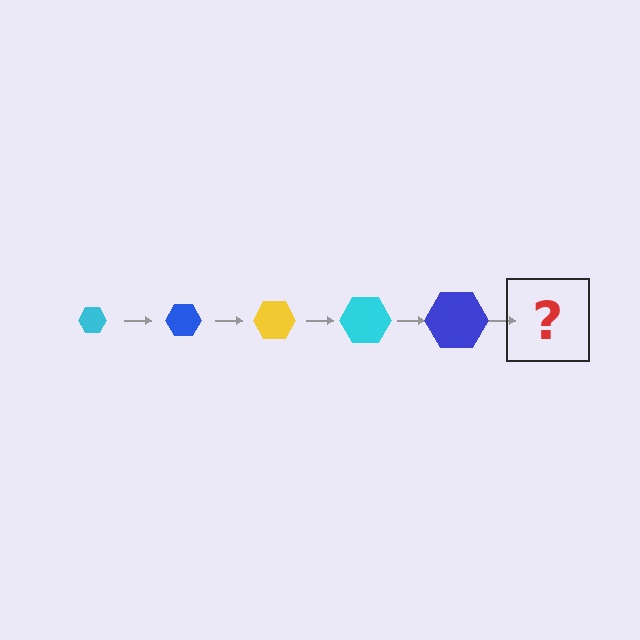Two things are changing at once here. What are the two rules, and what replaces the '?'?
The two rules are that the hexagon grows larger each step and the color cycles through cyan, blue, and yellow. The '?' should be a yellow hexagon, larger than the previous one.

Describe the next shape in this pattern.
It should be a yellow hexagon, larger than the previous one.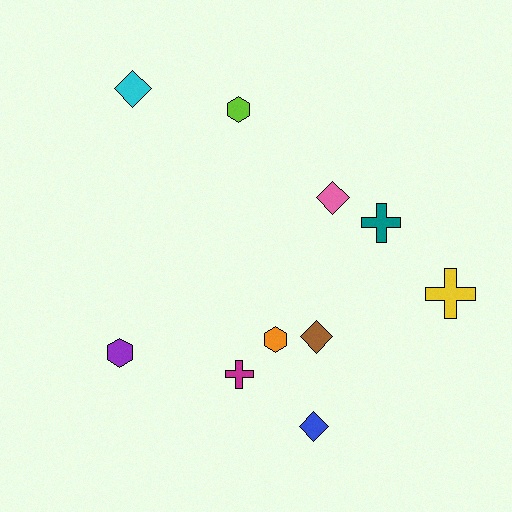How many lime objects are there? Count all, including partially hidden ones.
There is 1 lime object.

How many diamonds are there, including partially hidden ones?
There are 4 diamonds.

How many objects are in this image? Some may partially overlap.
There are 10 objects.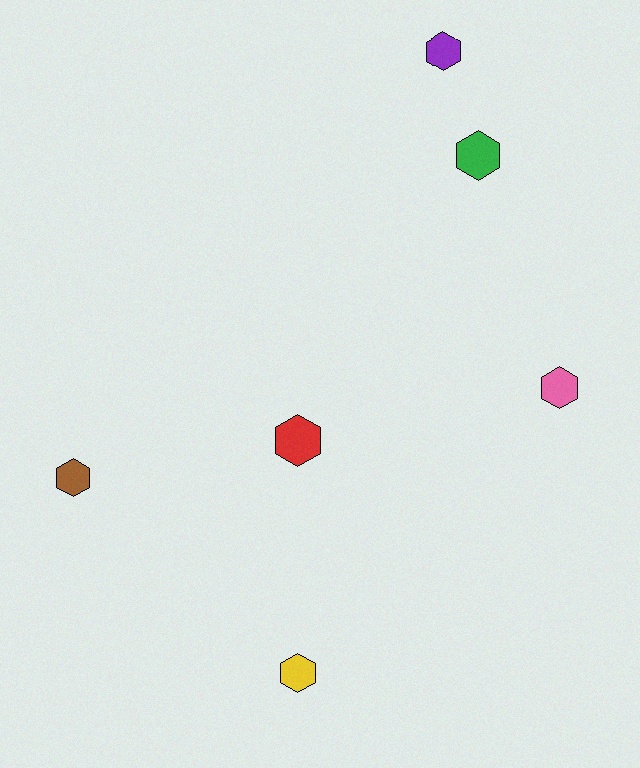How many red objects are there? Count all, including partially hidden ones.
There is 1 red object.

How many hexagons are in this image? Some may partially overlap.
There are 6 hexagons.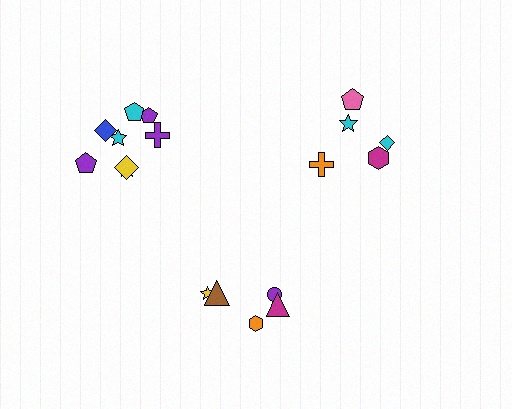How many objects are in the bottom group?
There are 5 objects.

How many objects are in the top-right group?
There are 5 objects.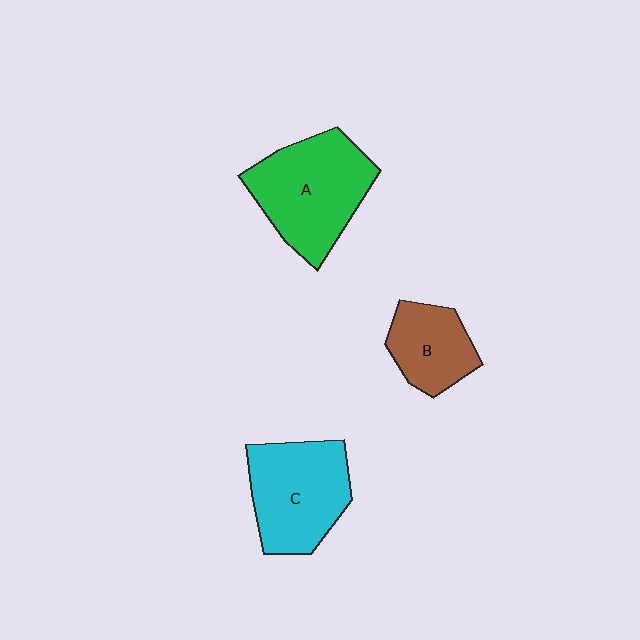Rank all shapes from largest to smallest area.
From largest to smallest: A (green), C (cyan), B (brown).